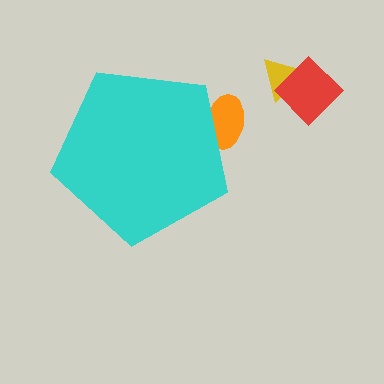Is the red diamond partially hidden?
No, the red diamond is fully visible.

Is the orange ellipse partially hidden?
Yes, the orange ellipse is partially hidden behind the cyan pentagon.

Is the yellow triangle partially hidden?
No, the yellow triangle is fully visible.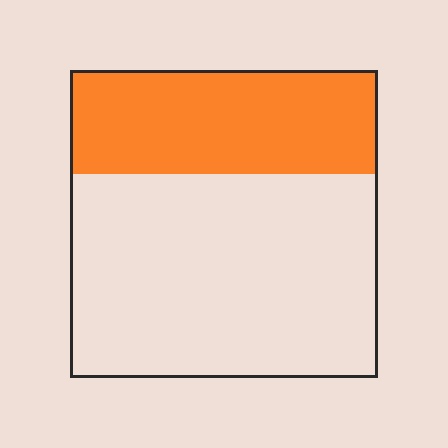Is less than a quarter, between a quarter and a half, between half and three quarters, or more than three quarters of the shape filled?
Between a quarter and a half.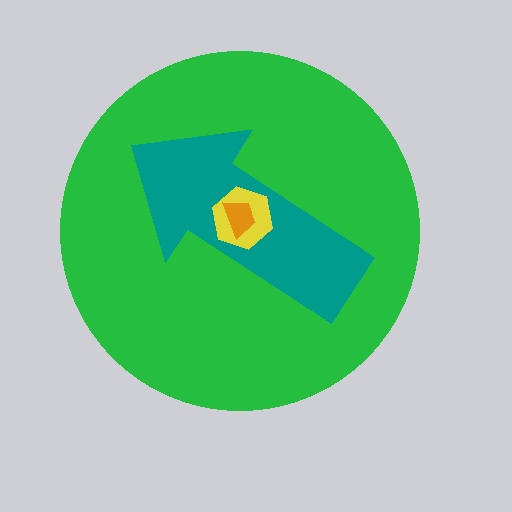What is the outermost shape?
The green circle.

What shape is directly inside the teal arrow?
The yellow hexagon.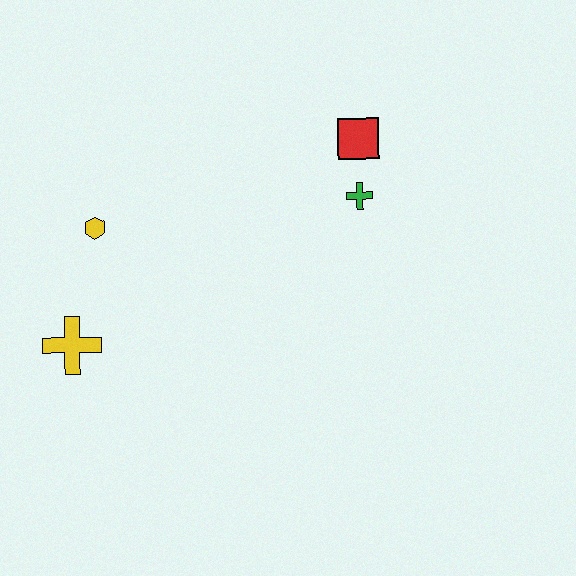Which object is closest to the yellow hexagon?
The yellow cross is closest to the yellow hexagon.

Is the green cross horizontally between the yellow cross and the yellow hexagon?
No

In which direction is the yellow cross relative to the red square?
The yellow cross is to the left of the red square.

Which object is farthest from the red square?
The yellow cross is farthest from the red square.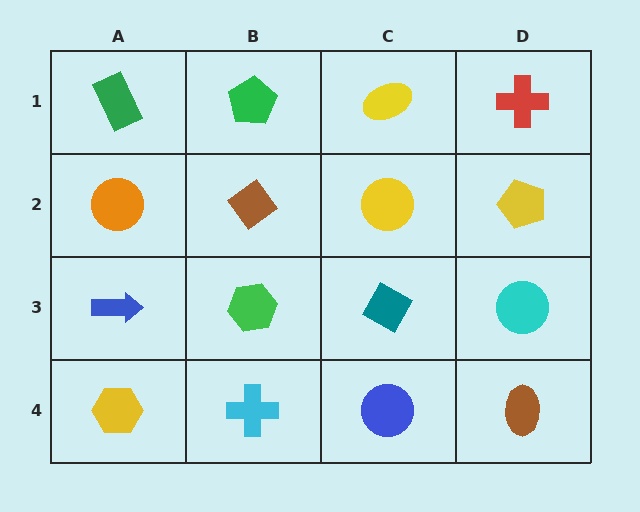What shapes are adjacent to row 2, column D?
A red cross (row 1, column D), a cyan circle (row 3, column D), a yellow circle (row 2, column C).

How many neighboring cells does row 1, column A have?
2.